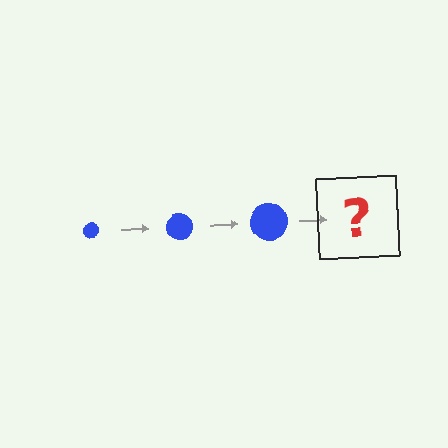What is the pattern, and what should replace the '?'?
The pattern is that the circle gets progressively larger each step. The '?' should be a blue circle, larger than the previous one.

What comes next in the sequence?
The next element should be a blue circle, larger than the previous one.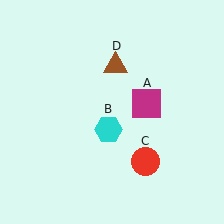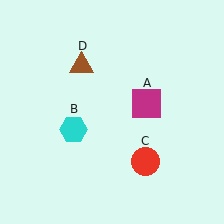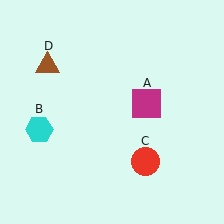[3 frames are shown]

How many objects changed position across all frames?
2 objects changed position: cyan hexagon (object B), brown triangle (object D).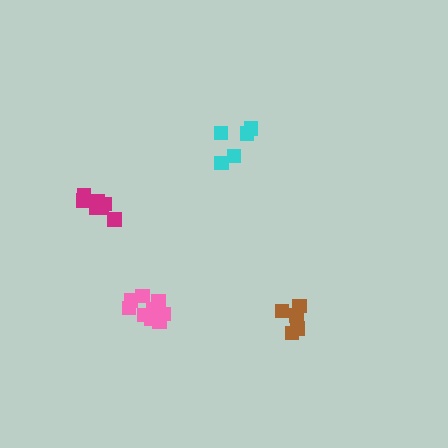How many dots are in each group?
Group 1: 9 dots, Group 2: 5 dots, Group 3: 7 dots, Group 4: 5 dots (26 total).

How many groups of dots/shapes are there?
There are 4 groups.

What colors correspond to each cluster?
The clusters are colored: pink, cyan, magenta, brown.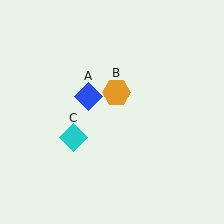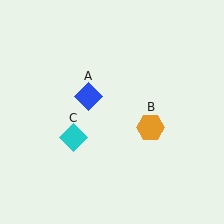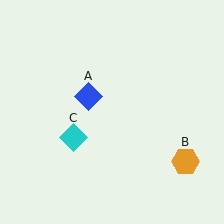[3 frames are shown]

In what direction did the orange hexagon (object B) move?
The orange hexagon (object B) moved down and to the right.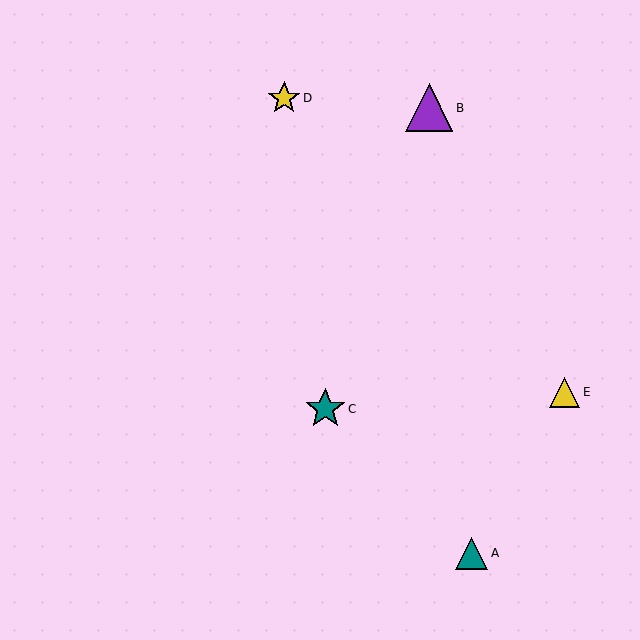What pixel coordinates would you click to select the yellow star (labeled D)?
Click at (284, 98) to select the yellow star D.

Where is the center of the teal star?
The center of the teal star is at (325, 409).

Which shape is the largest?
The purple triangle (labeled B) is the largest.